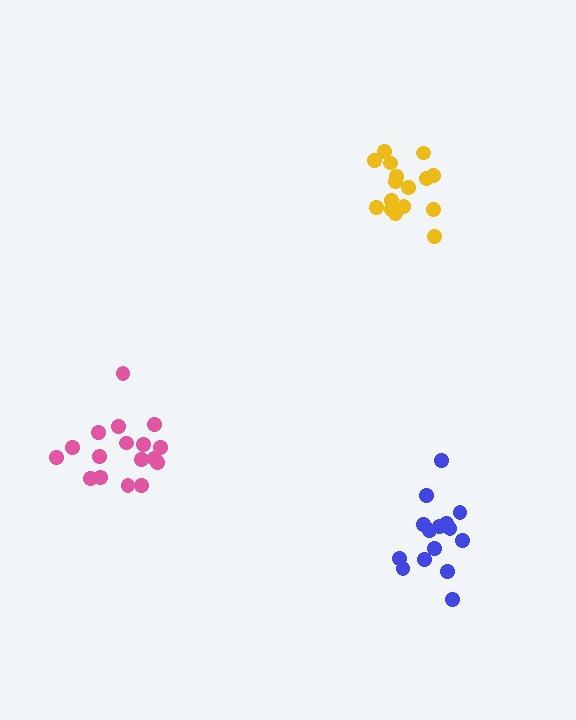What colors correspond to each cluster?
The clusters are colored: yellow, blue, pink.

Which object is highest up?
The yellow cluster is topmost.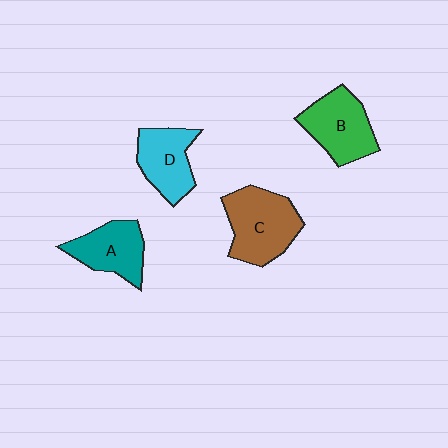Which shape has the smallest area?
Shape A (teal).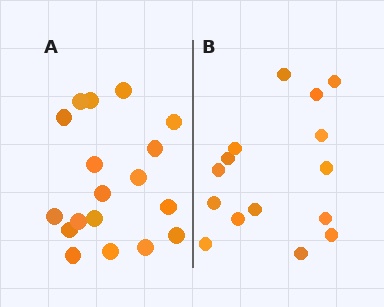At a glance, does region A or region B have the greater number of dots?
Region A (the left region) has more dots.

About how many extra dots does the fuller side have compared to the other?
Region A has just a few more — roughly 2 or 3 more dots than region B.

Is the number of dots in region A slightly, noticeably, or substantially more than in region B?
Region A has only slightly more — the two regions are fairly close. The ratio is roughly 1.2 to 1.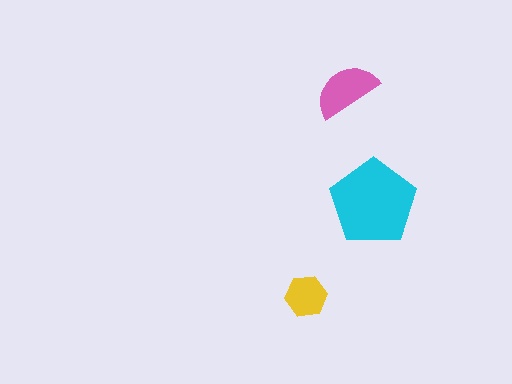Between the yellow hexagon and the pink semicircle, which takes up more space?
The pink semicircle.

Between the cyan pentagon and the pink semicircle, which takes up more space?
The cyan pentagon.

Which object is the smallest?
The yellow hexagon.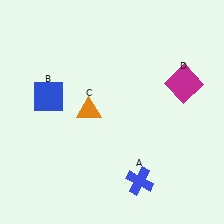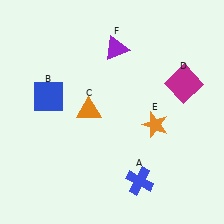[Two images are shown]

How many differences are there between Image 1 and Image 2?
There are 2 differences between the two images.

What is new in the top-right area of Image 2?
A purple triangle (F) was added in the top-right area of Image 2.